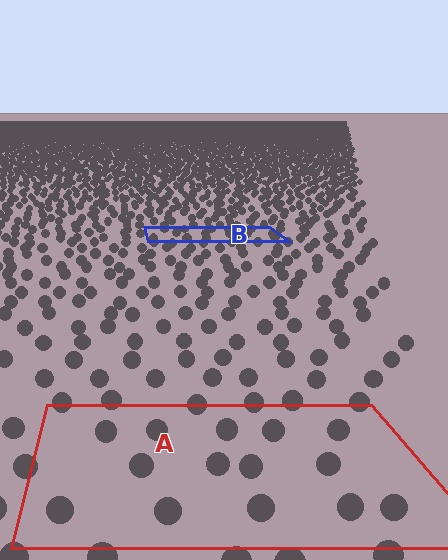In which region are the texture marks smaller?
The texture marks are smaller in region B, because it is farther away.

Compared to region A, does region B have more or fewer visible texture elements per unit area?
Region B has more texture elements per unit area — they are packed more densely because it is farther away.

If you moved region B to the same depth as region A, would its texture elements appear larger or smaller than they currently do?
They would appear larger. At a closer depth, the same texture elements are projected at a bigger on-screen size.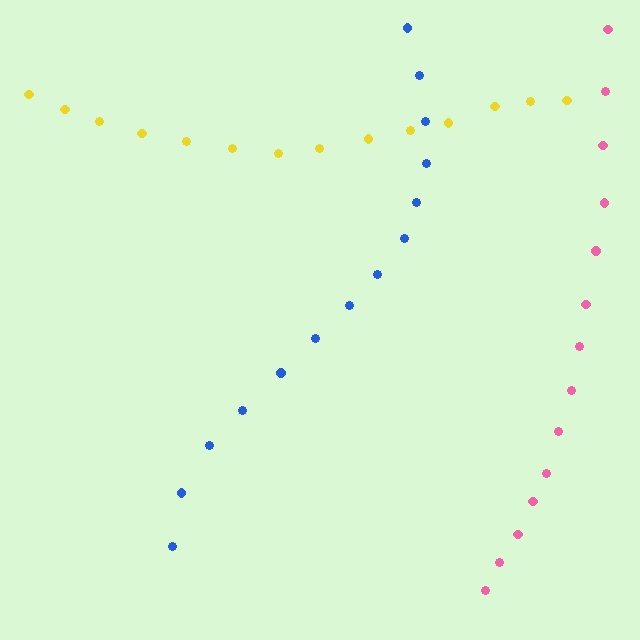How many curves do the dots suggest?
There are 3 distinct paths.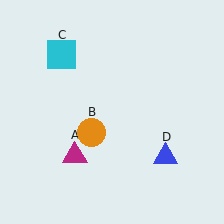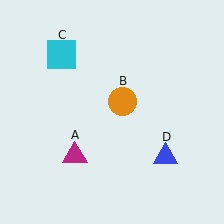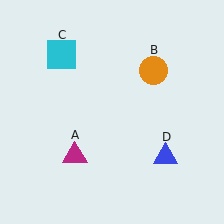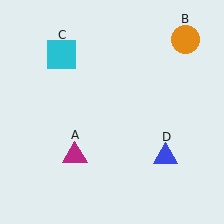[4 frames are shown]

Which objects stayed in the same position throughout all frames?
Magenta triangle (object A) and cyan square (object C) and blue triangle (object D) remained stationary.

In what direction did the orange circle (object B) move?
The orange circle (object B) moved up and to the right.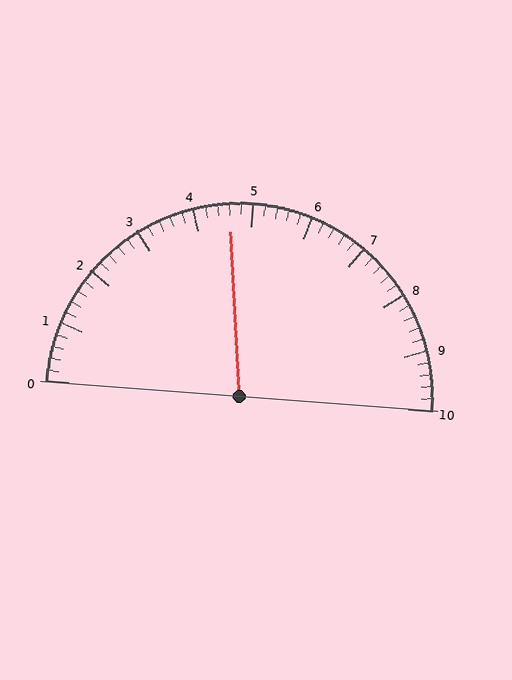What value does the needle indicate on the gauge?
The needle indicates approximately 4.6.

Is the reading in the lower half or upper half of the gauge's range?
The reading is in the lower half of the range (0 to 10).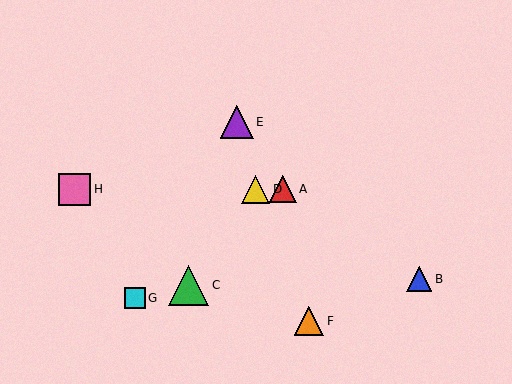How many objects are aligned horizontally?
3 objects (A, D, H) are aligned horizontally.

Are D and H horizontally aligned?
Yes, both are at y≈189.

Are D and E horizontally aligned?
No, D is at y≈189 and E is at y≈122.